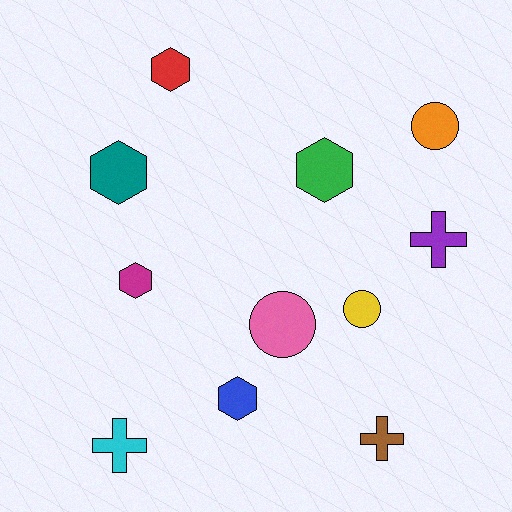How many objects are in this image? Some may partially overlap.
There are 11 objects.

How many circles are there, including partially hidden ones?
There are 3 circles.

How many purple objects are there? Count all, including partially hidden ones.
There is 1 purple object.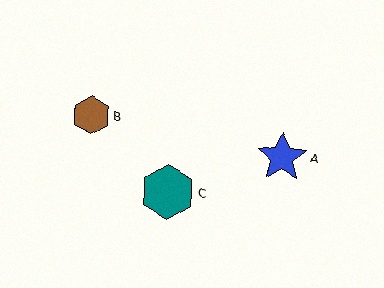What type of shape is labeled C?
Shape C is a teal hexagon.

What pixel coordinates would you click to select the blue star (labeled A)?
Click at (282, 157) to select the blue star A.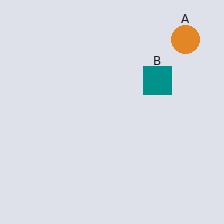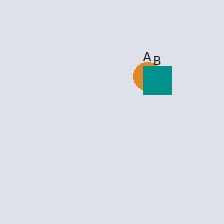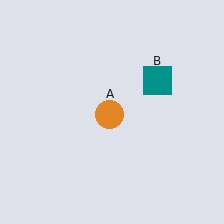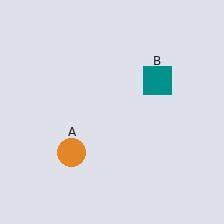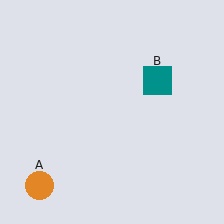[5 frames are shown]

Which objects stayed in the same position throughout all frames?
Teal square (object B) remained stationary.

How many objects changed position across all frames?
1 object changed position: orange circle (object A).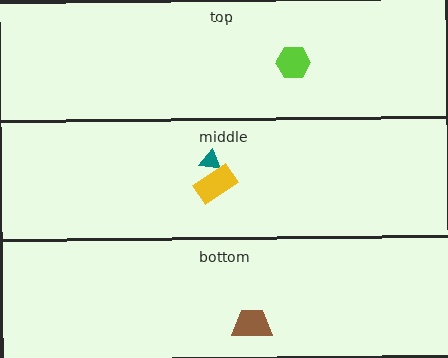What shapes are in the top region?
The lime hexagon.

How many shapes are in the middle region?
2.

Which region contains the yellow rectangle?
The middle region.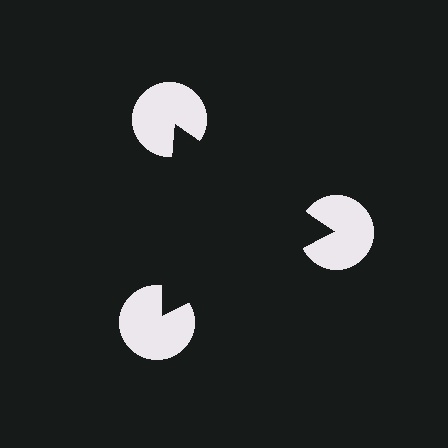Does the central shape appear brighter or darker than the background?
It typically appears slightly darker than the background, even though no actual brightness change is drawn.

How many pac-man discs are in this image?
There are 3 — one at each vertex of the illusory triangle.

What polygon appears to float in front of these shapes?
An illusory triangle — its edges are inferred from the aligned wedge cuts in the pac-man discs, not physically drawn.